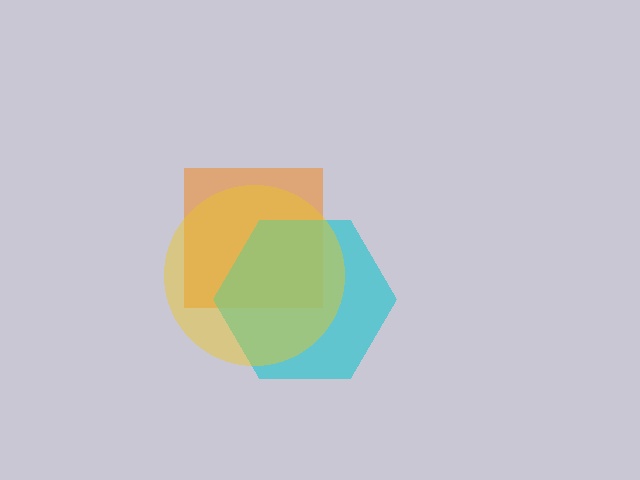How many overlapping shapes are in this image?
There are 3 overlapping shapes in the image.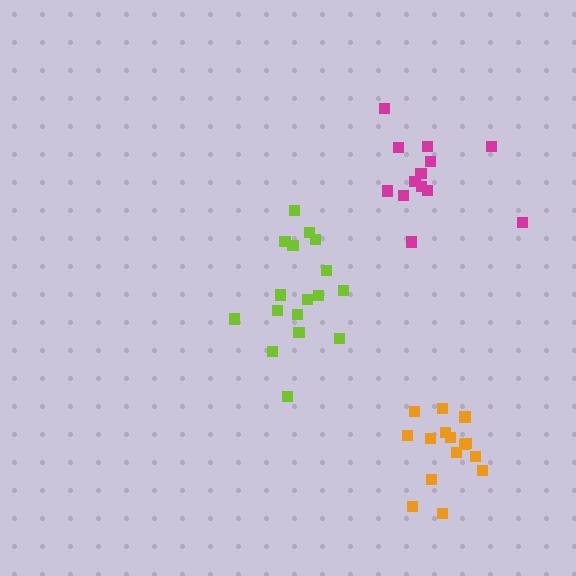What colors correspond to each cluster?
The clusters are colored: magenta, lime, orange.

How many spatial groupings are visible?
There are 3 spatial groupings.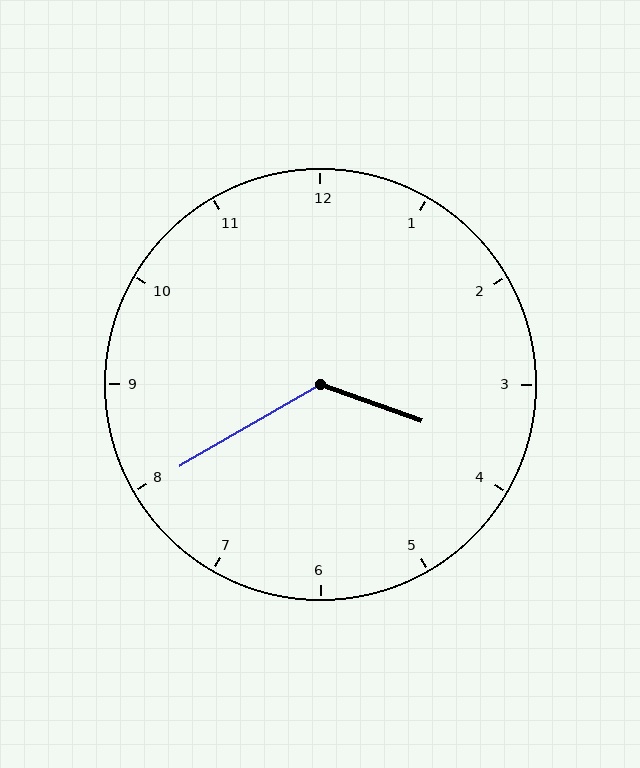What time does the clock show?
3:40.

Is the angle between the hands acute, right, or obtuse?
It is obtuse.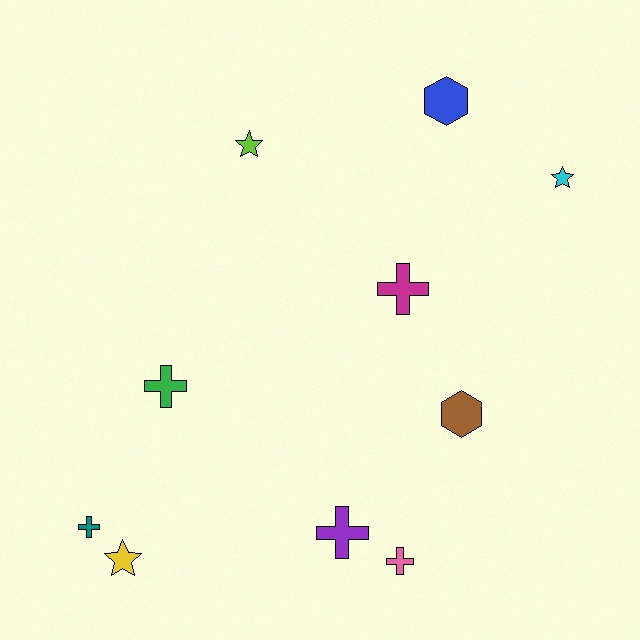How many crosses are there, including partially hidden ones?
There are 5 crosses.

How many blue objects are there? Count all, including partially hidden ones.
There is 1 blue object.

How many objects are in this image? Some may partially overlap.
There are 10 objects.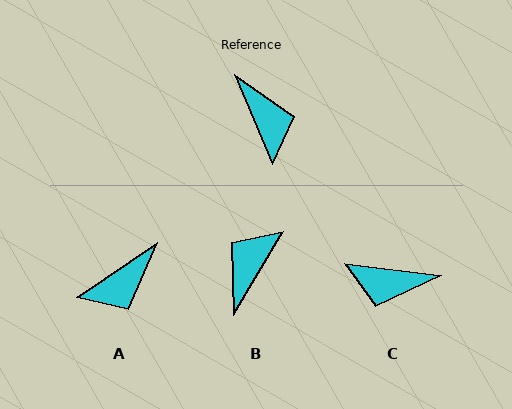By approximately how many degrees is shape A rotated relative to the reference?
Approximately 78 degrees clockwise.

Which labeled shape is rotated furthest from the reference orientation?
B, about 127 degrees away.